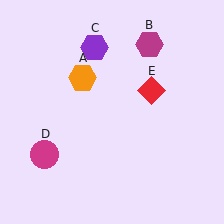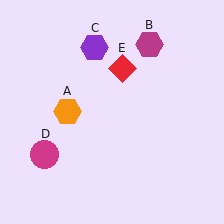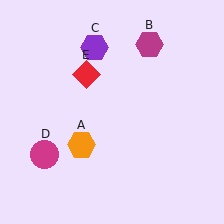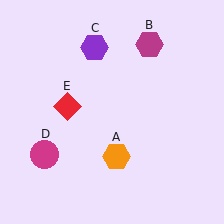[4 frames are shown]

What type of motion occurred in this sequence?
The orange hexagon (object A), red diamond (object E) rotated counterclockwise around the center of the scene.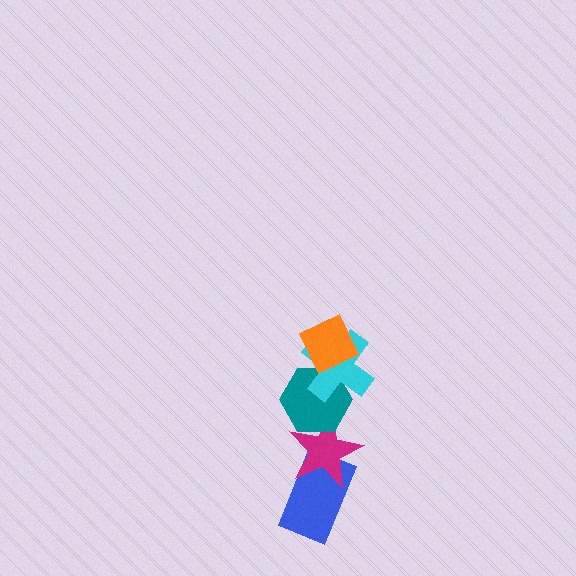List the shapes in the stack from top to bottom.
From top to bottom: the orange diamond, the cyan cross, the teal hexagon, the magenta star, the blue rectangle.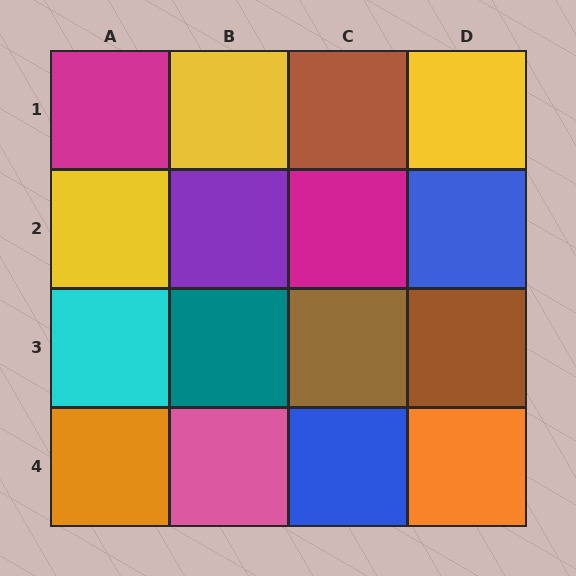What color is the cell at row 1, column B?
Yellow.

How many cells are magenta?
2 cells are magenta.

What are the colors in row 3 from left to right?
Cyan, teal, brown, brown.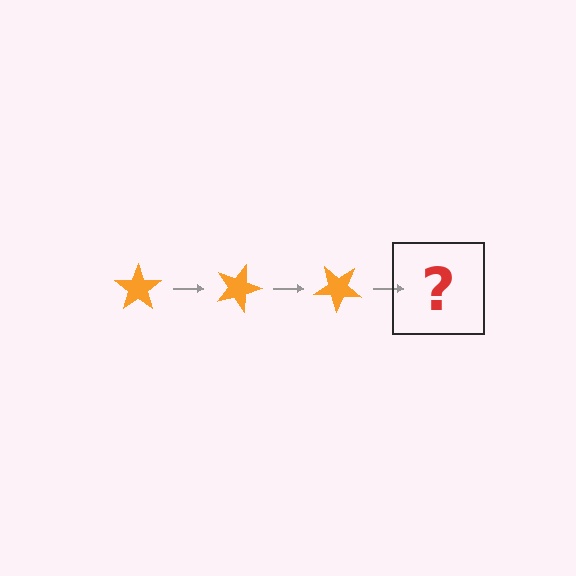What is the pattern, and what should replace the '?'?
The pattern is that the star rotates 20 degrees each step. The '?' should be an orange star rotated 60 degrees.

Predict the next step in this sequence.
The next step is an orange star rotated 60 degrees.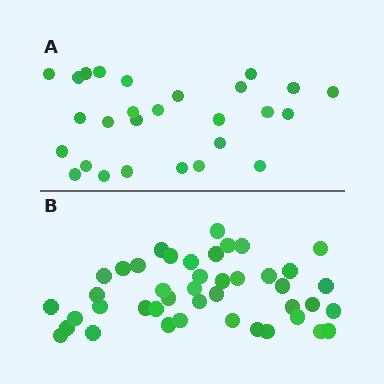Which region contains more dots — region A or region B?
Region B (the bottom region) has more dots.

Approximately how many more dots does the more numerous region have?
Region B has approximately 15 more dots than region A.